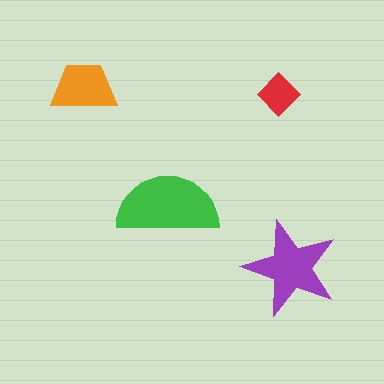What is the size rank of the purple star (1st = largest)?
2nd.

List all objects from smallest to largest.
The red diamond, the orange trapezoid, the purple star, the green semicircle.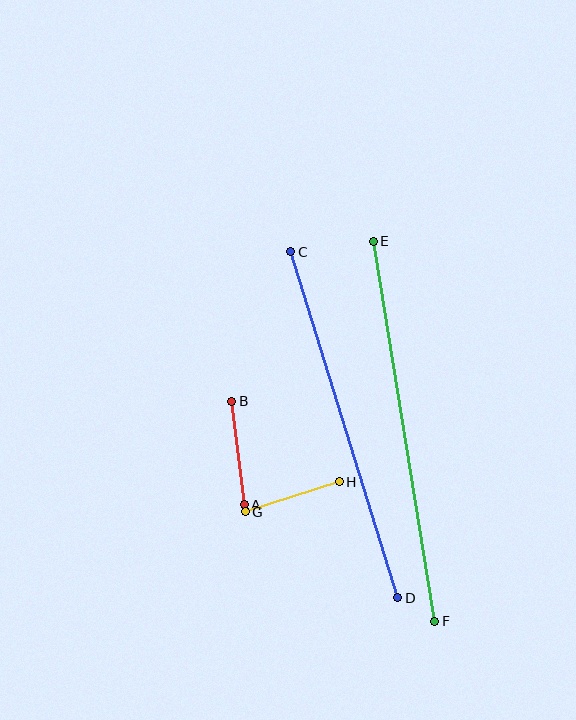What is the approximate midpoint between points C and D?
The midpoint is at approximately (344, 425) pixels.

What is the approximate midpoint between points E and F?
The midpoint is at approximately (404, 431) pixels.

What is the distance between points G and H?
The distance is approximately 98 pixels.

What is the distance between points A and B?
The distance is approximately 104 pixels.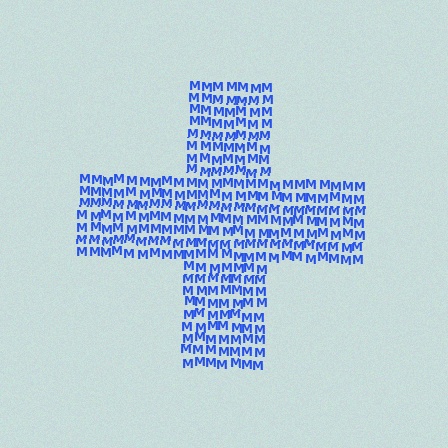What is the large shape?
The large shape is a cross.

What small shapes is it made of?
It is made of small letter M's.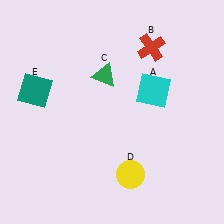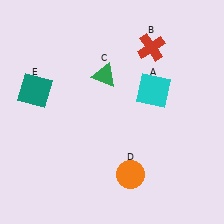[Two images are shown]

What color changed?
The circle (D) changed from yellow in Image 1 to orange in Image 2.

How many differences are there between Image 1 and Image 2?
There is 1 difference between the two images.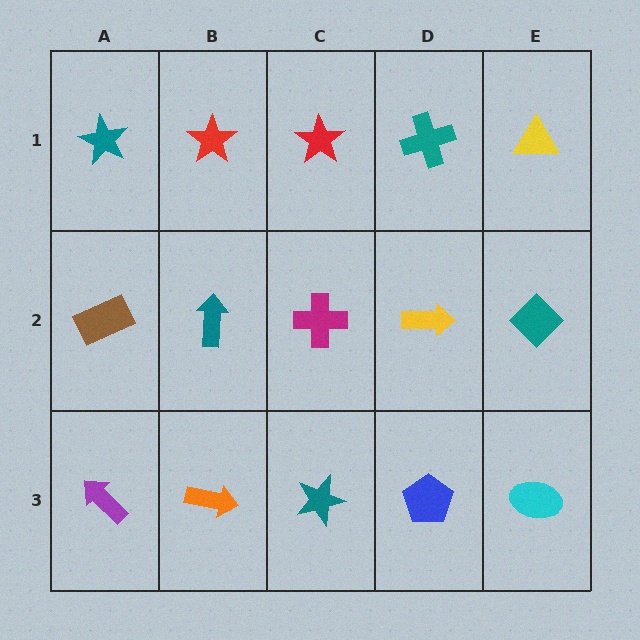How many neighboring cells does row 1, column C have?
3.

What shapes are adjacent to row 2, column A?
A teal star (row 1, column A), a purple arrow (row 3, column A), a teal arrow (row 2, column B).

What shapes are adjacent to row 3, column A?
A brown rectangle (row 2, column A), an orange arrow (row 3, column B).